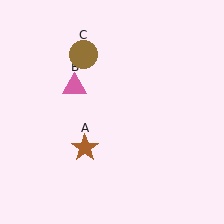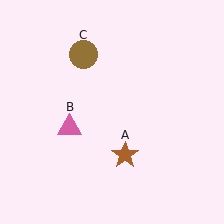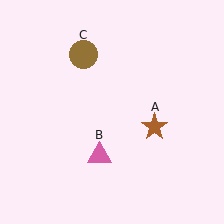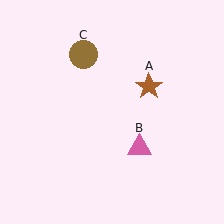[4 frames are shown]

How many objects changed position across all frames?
2 objects changed position: brown star (object A), pink triangle (object B).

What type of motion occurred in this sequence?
The brown star (object A), pink triangle (object B) rotated counterclockwise around the center of the scene.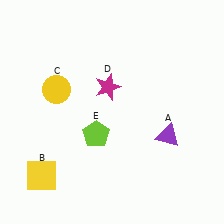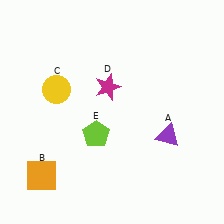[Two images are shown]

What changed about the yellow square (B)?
In Image 1, B is yellow. In Image 2, it changed to orange.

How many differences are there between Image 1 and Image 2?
There is 1 difference between the two images.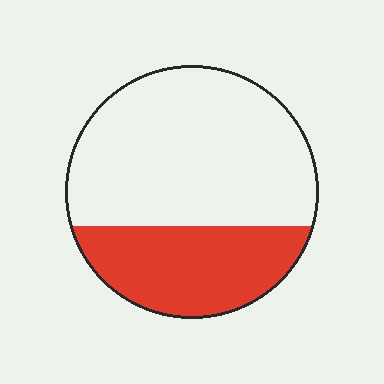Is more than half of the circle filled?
No.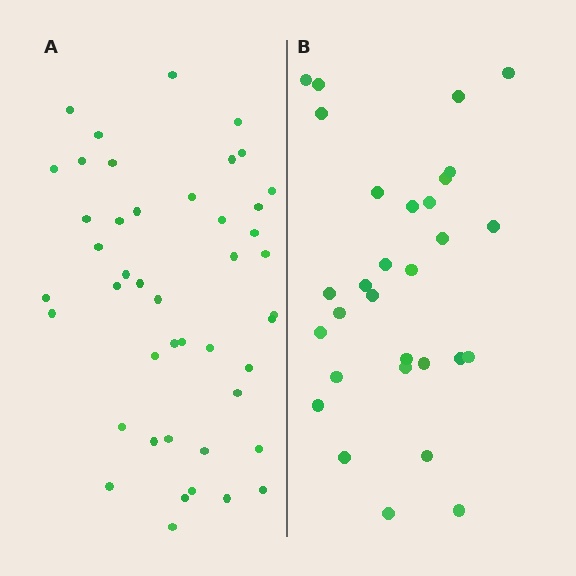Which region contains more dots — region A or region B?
Region A (the left region) has more dots.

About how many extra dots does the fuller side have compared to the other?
Region A has approximately 15 more dots than region B.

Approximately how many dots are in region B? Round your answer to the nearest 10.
About 30 dots.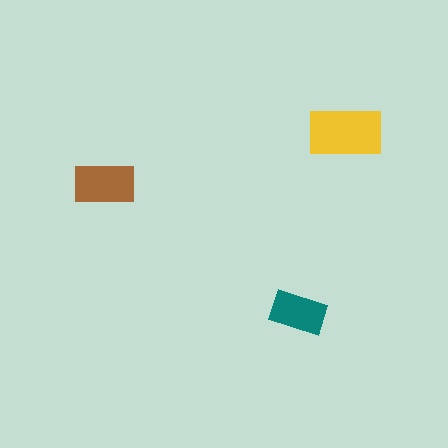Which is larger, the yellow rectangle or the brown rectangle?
The yellow one.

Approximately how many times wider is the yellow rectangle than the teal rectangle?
About 1.5 times wider.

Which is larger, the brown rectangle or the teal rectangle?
The brown one.